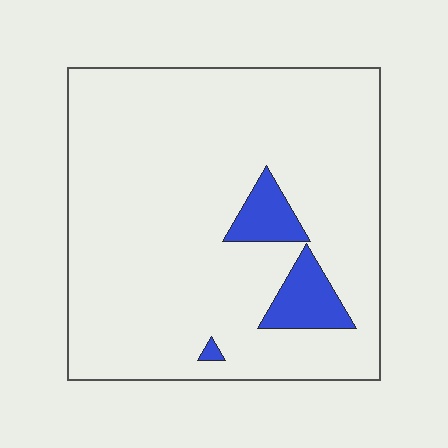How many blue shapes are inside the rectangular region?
3.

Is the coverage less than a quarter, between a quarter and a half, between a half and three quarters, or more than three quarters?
Less than a quarter.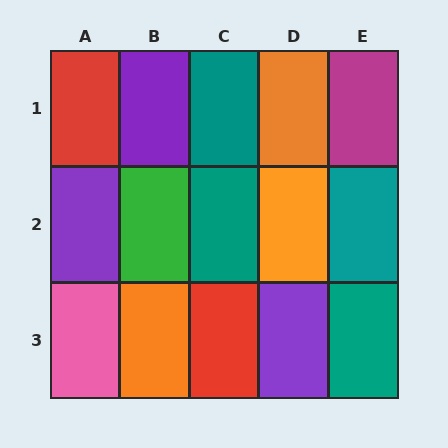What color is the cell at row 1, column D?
Orange.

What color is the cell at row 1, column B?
Purple.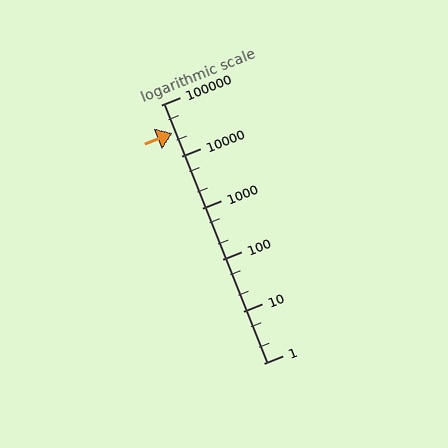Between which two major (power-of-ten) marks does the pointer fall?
The pointer is between 10000 and 100000.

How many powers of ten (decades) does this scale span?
The scale spans 5 decades, from 1 to 100000.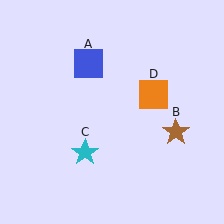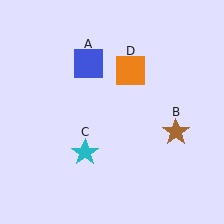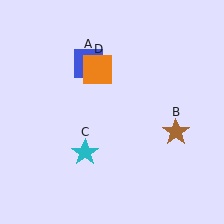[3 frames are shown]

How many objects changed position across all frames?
1 object changed position: orange square (object D).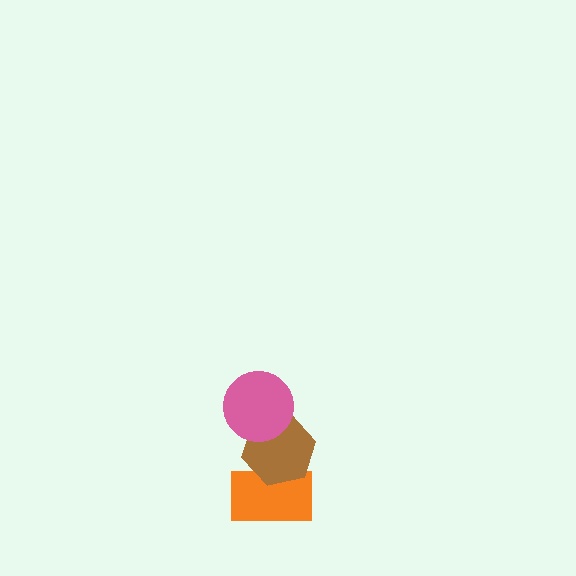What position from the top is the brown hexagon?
The brown hexagon is 2nd from the top.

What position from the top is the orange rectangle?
The orange rectangle is 3rd from the top.